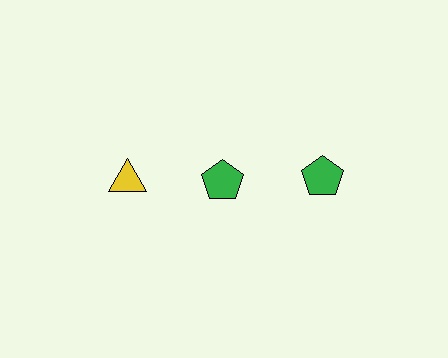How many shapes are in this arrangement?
There are 3 shapes arranged in a grid pattern.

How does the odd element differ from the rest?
It differs in both color (yellow instead of green) and shape (triangle instead of pentagon).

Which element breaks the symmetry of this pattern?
The yellow triangle in the top row, leftmost column breaks the symmetry. All other shapes are green pentagons.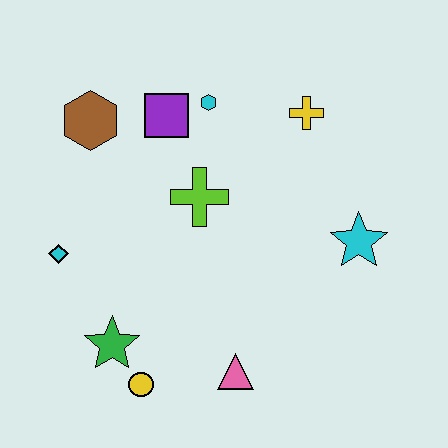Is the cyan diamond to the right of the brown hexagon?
No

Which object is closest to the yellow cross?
The cyan hexagon is closest to the yellow cross.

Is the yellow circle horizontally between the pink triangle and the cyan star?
No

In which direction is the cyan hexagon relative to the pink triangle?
The cyan hexagon is above the pink triangle.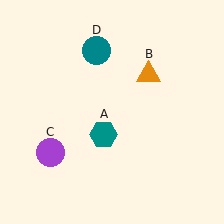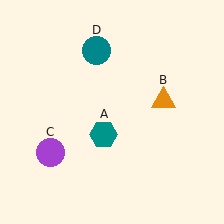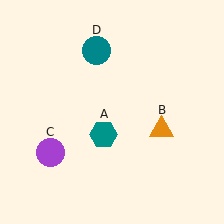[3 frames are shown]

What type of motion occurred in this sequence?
The orange triangle (object B) rotated clockwise around the center of the scene.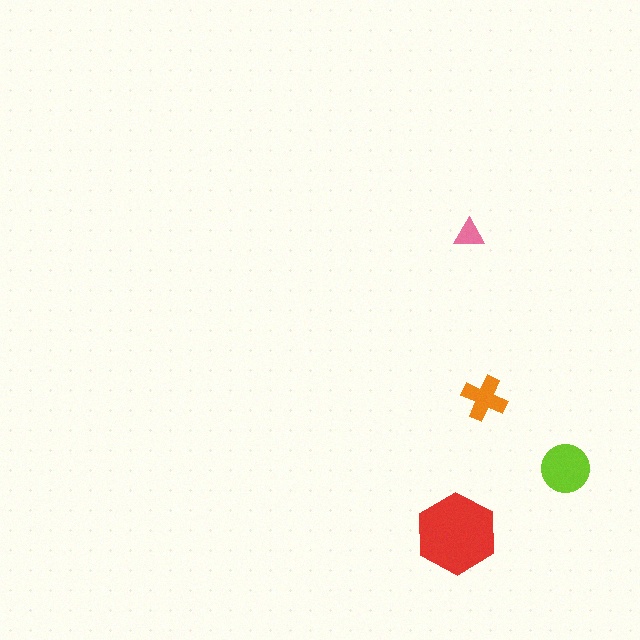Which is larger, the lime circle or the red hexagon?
The red hexagon.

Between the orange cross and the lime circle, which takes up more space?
The lime circle.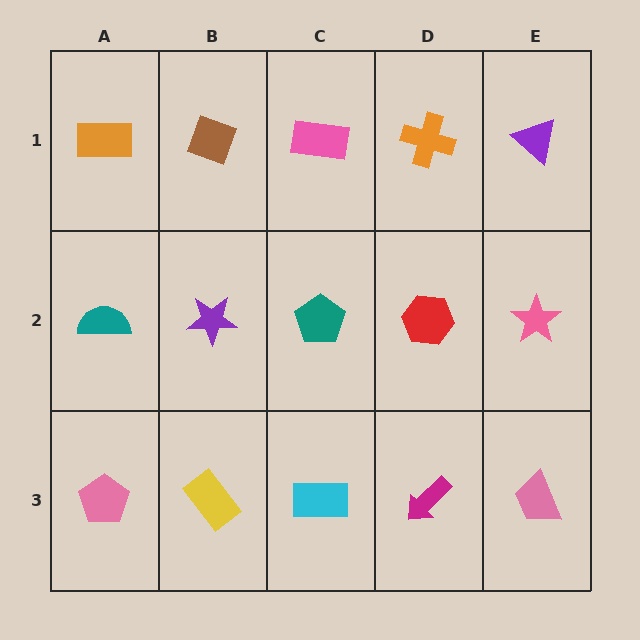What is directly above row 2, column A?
An orange rectangle.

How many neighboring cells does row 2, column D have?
4.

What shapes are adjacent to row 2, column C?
A pink rectangle (row 1, column C), a cyan rectangle (row 3, column C), a purple star (row 2, column B), a red hexagon (row 2, column D).